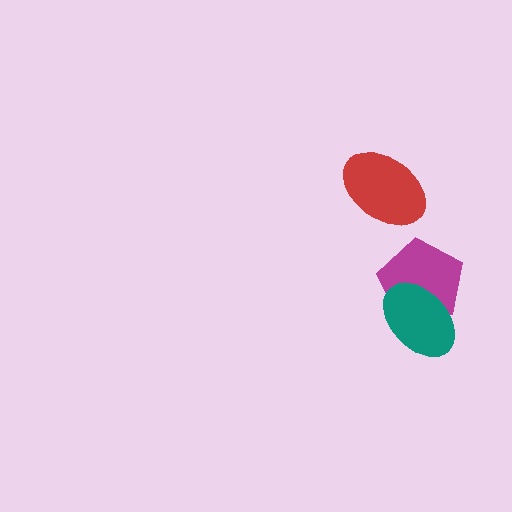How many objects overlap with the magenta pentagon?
1 object overlaps with the magenta pentagon.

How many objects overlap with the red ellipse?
0 objects overlap with the red ellipse.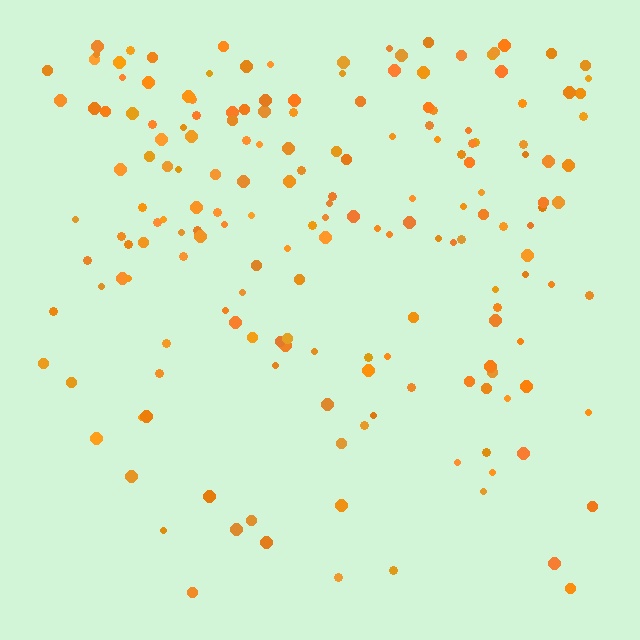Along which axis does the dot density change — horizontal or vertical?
Vertical.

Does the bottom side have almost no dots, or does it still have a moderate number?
Still a moderate number, just noticeably fewer than the top.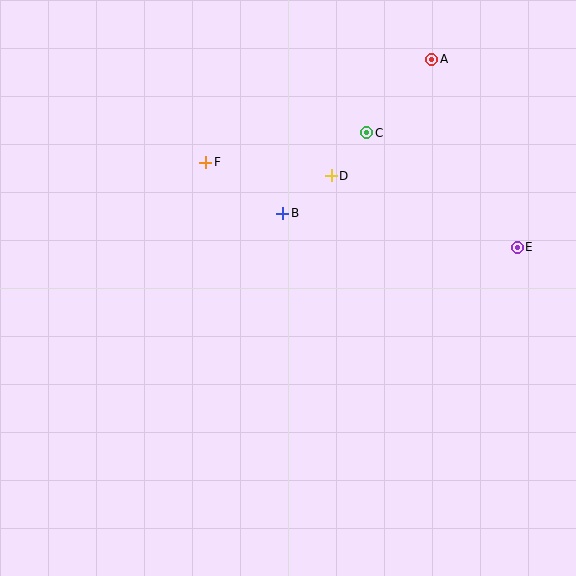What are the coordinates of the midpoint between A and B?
The midpoint between A and B is at (357, 136).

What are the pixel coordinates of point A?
Point A is at (432, 59).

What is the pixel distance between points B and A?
The distance between B and A is 214 pixels.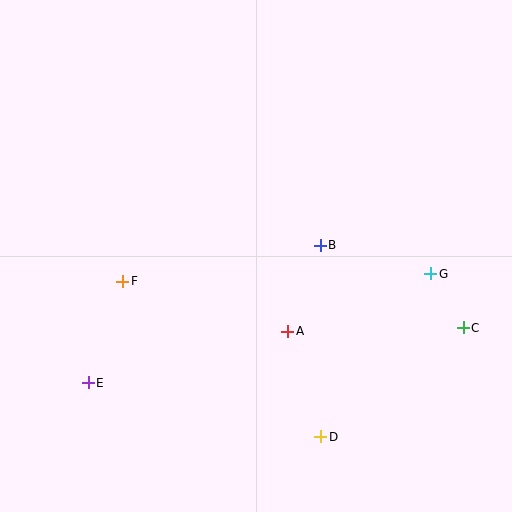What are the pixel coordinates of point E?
Point E is at (88, 383).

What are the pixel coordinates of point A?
Point A is at (288, 331).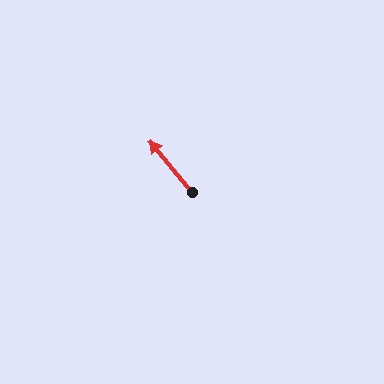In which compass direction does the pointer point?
Northwest.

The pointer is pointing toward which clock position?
Roughly 11 o'clock.